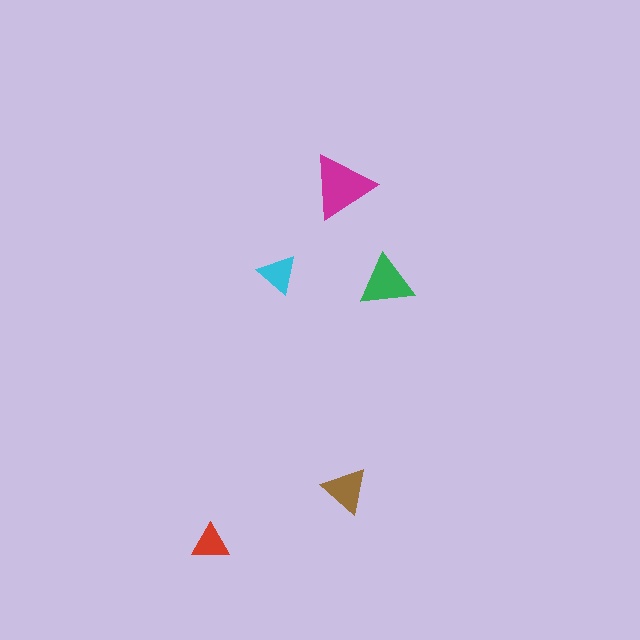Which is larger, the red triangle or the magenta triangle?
The magenta one.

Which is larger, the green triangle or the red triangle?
The green one.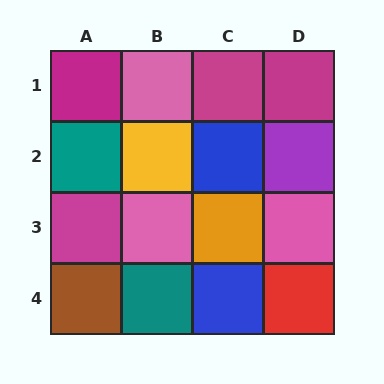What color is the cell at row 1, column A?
Magenta.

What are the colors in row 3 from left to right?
Magenta, pink, orange, pink.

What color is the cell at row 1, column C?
Magenta.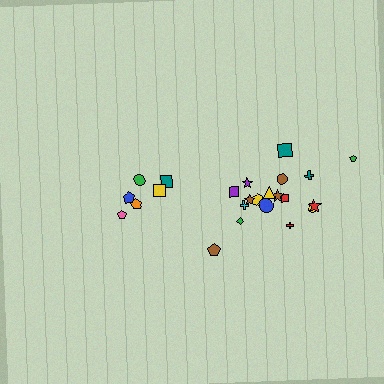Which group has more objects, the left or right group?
The right group.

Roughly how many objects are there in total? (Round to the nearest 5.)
Roughly 25 objects in total.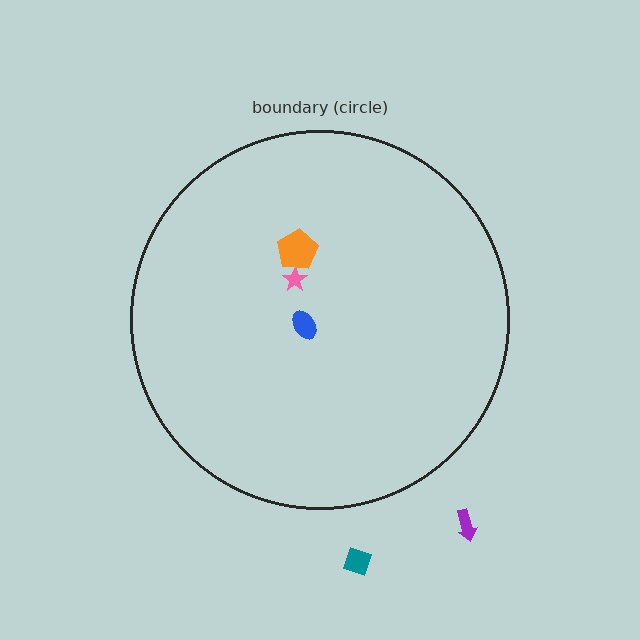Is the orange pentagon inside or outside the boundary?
Inside.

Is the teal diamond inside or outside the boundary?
Outside.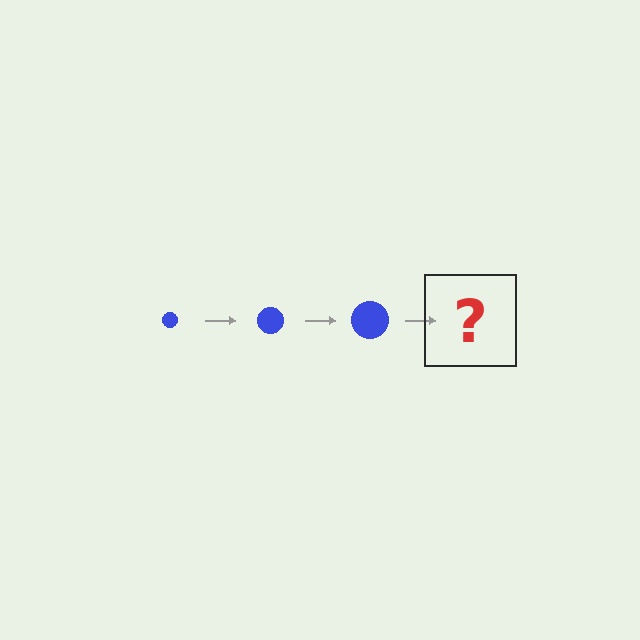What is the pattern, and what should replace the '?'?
The pattern is that the circle gets progressively larger each step. The '?' should be a blue circle, larger than the previous one.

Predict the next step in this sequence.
The next step is a blue circle, larger than the previous one.